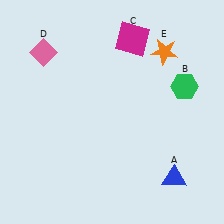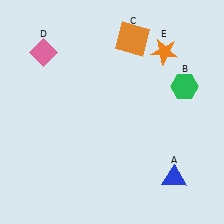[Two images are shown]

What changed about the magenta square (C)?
In Image 1, C is magenta. In Image 2, it changed to orange.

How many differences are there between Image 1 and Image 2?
There is 1 difference between the two images.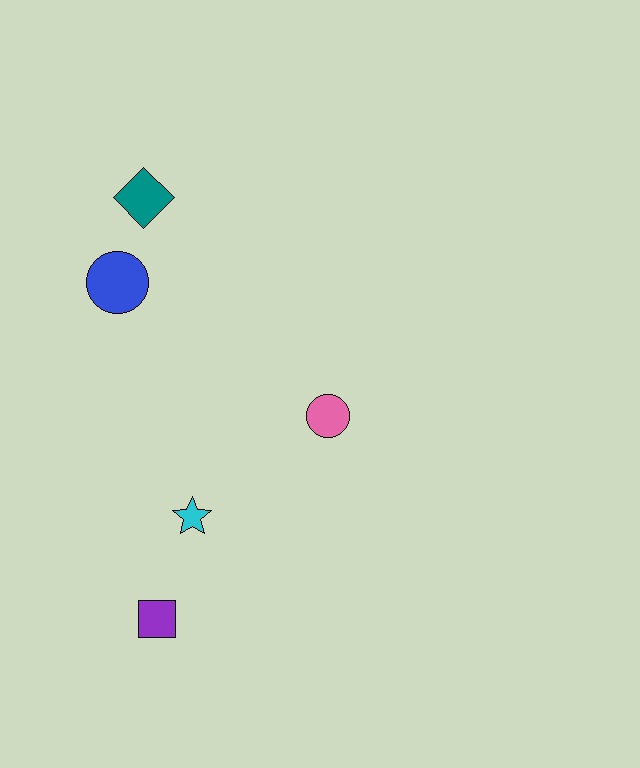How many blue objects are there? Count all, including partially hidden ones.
There is 1 blue object.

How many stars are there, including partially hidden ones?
There is 1 star.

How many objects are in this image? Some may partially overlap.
There are 5 objects.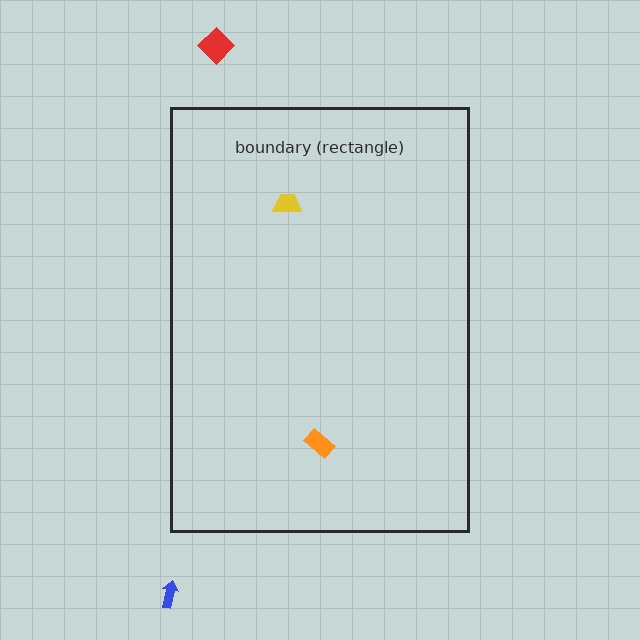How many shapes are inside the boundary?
2 inside, 2 outside.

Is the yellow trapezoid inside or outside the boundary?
Inside.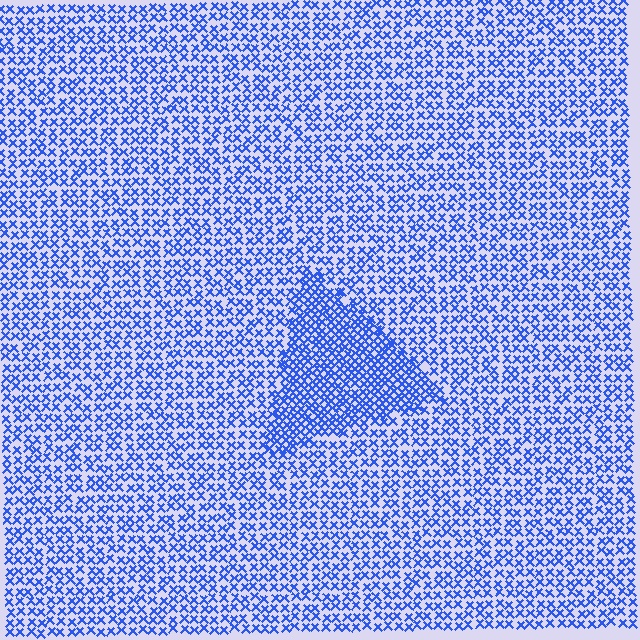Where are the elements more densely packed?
The elements are more densely packed inside the triangle boundary.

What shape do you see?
I see a triangle.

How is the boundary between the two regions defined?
The boundary is defined by a change in element density (approximately 1.7x ratio). All elements are the same color, size, and shape.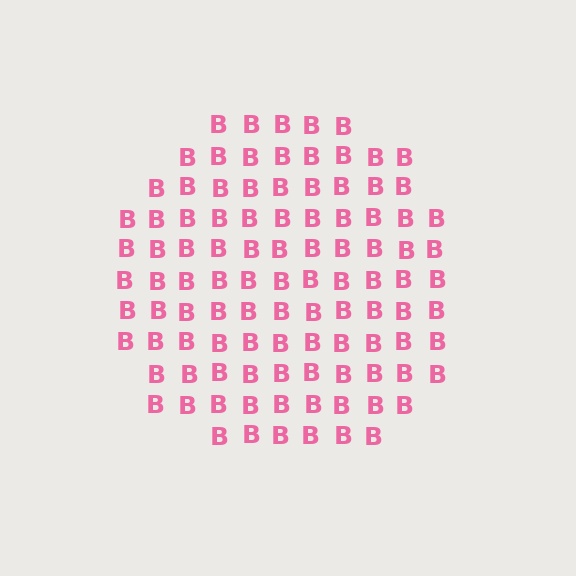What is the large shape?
The large shape is a circle.